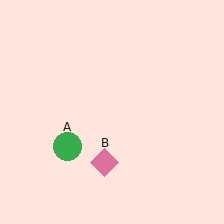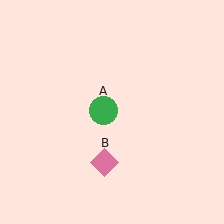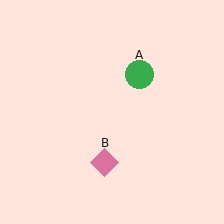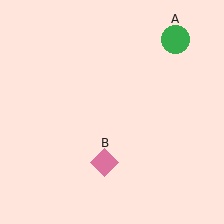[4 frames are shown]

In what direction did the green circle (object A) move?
The green circle (object A) moved up and to the right.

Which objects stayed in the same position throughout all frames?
Pink diamond (object B) remained stationary.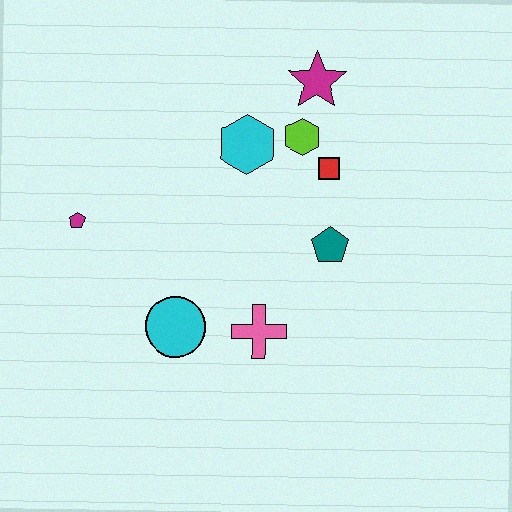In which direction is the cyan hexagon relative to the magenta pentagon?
The cyan hexagon is to the right of the magenta pentagon.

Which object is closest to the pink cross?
The cyan circle is closest to the pink cross.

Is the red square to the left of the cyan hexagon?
No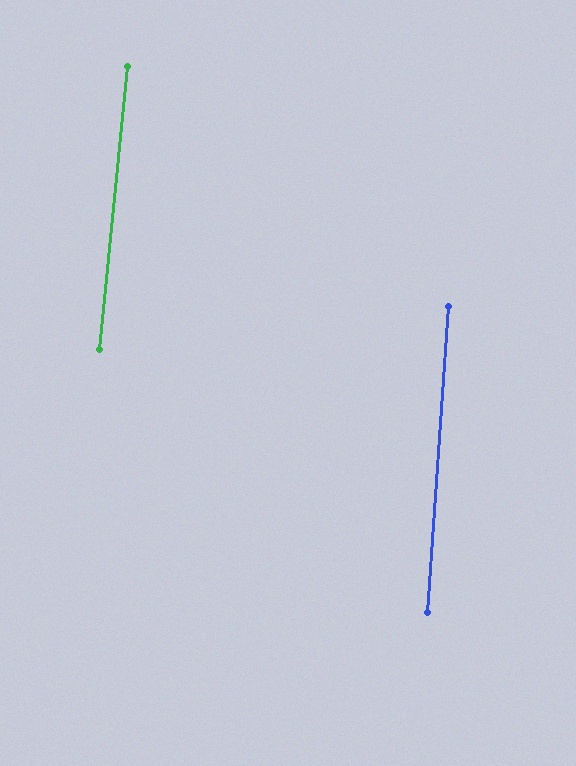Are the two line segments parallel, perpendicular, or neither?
Parallel — their directions differ by only 1.6°.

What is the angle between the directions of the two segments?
Approximately 2 degrees.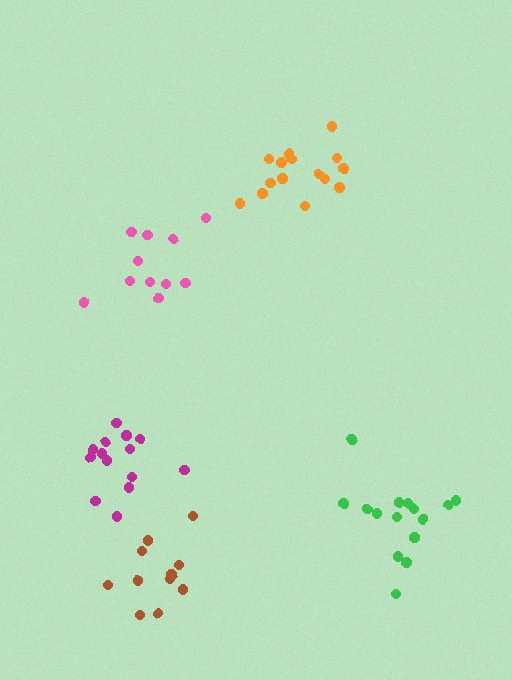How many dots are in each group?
Group 1: 15 dots, Group 2: 14 dots, Group 3: 11 dots, Group 4: 15 dots, Group 5: 11 dots (66 total).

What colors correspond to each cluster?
The clusters are colored: orange, magenta, pink, green, brown.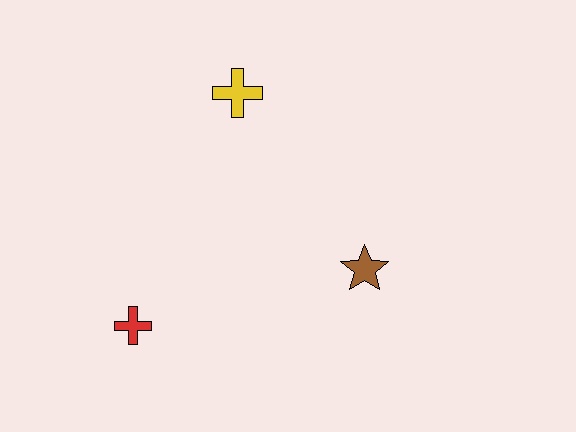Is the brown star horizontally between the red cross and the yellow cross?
No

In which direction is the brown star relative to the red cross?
The brown star is to the right of the red cross.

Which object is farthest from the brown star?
The red cross is farthest from the brown star.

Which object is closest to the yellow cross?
The brown star is closest to the yellow cross.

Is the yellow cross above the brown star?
Yes